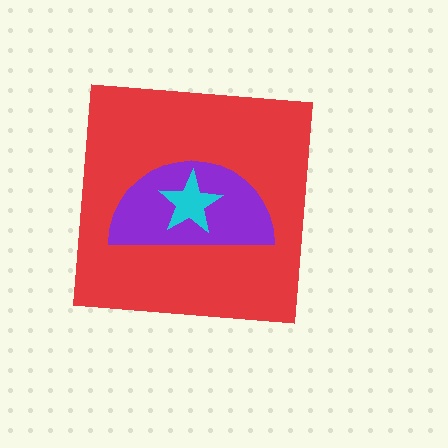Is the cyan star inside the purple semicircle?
Yes.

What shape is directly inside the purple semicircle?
The cyan star.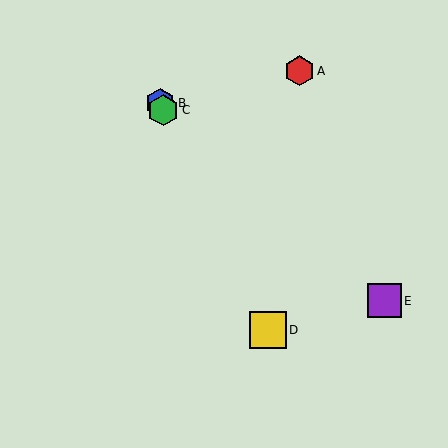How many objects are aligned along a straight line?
3 objects (B, C, D) are aligned along a straight line.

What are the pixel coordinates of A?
Object A is at (299, 71).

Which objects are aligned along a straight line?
Objects B, C, D are aligned along a straight line.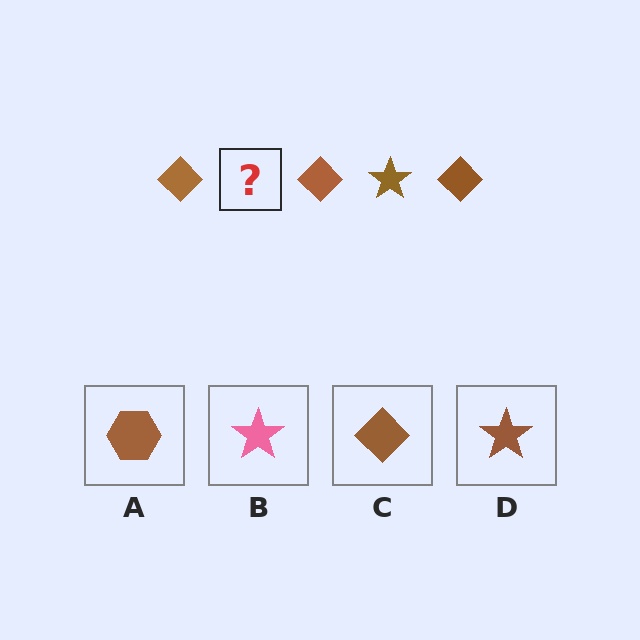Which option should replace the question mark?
Option D.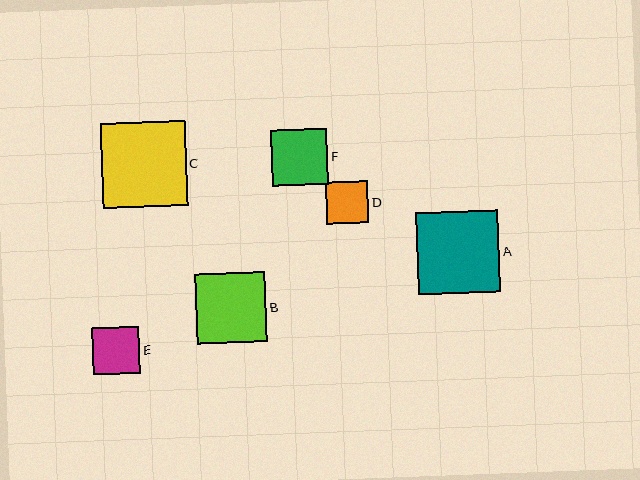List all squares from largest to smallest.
From largest to smallest: C, A, B, F, E, D.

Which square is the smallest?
Square D is the smallest with a size of approximately 42 pixels.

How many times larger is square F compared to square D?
Square F is approximately 1.3 times the size of square D.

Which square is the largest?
Square C is the largest with a size of approximately 85 pixels.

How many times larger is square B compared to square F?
Square B is approximately 1.3 times the size of square F.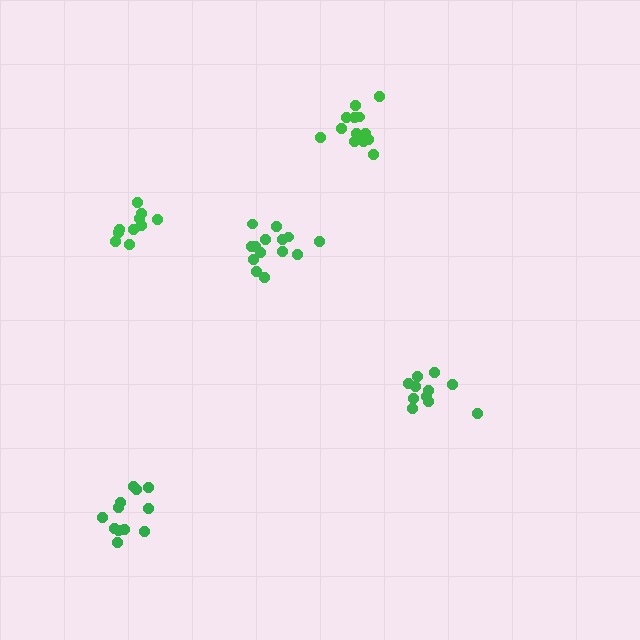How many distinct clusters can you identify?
There are 5 distinct clusters.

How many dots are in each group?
Group 1: 14 dots, Group 2: 12 dots, Group 3: 13 dots, Group 4: 11 dots, Group 5: 10 dots (60 total).